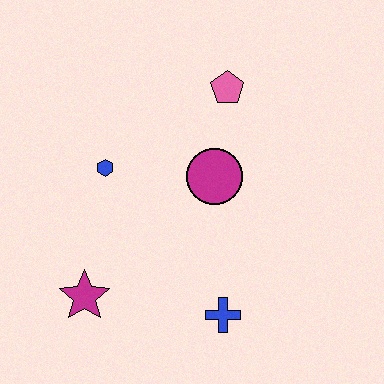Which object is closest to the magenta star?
The blue hexagon is closest to the magenta star.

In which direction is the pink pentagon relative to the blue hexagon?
The pink pentagon is to the right of the blue hexagon.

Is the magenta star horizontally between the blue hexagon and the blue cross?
No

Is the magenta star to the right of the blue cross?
No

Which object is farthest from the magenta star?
The pink pentagon is farthest from the magenta star.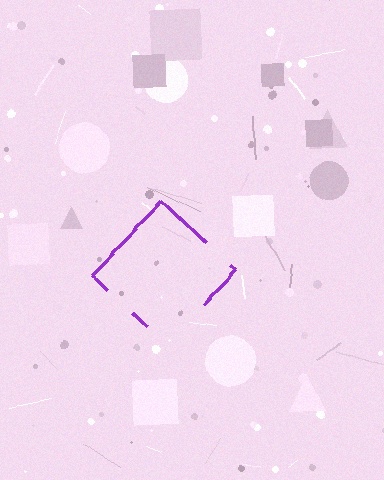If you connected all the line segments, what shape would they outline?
They would outline a diamond.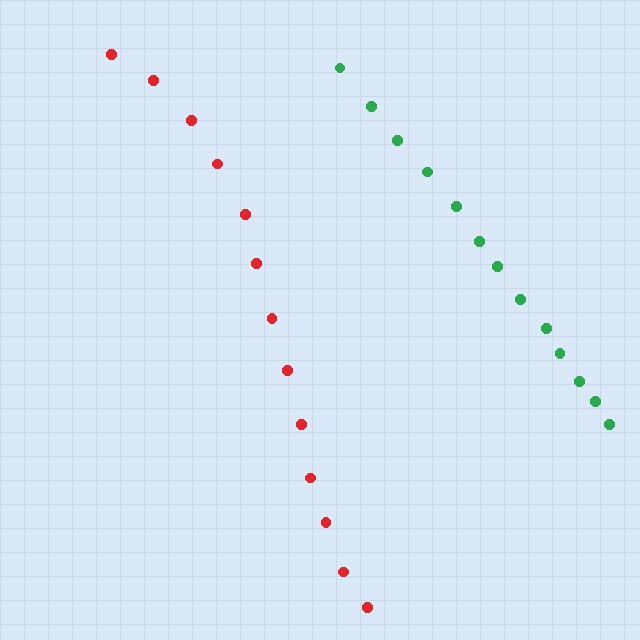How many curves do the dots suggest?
There are 2 distinct paths.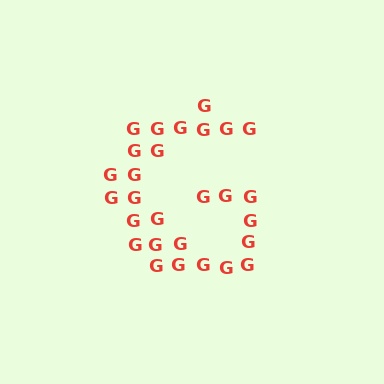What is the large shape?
The large shape is the letter G.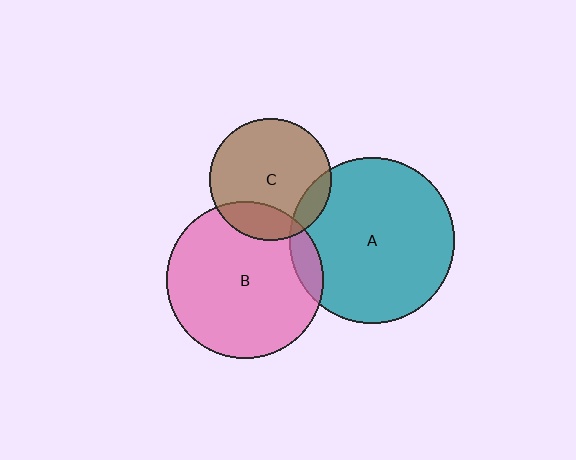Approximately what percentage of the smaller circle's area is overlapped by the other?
Approximately 20%.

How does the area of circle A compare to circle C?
Approximately 1.8 times.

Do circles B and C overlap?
Yes.